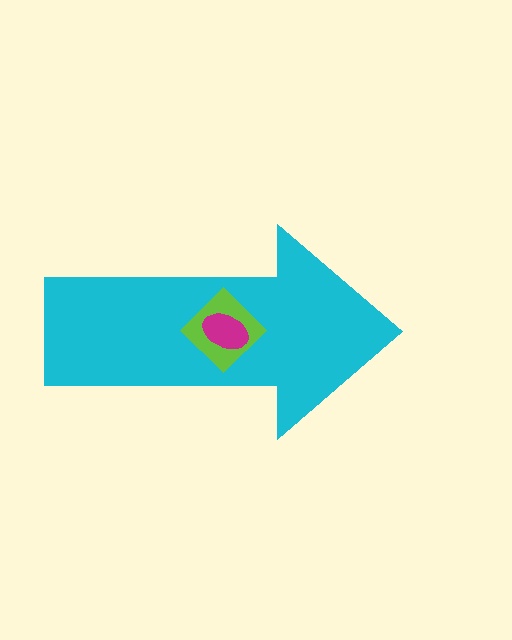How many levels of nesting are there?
3.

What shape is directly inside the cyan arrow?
The lime diamond.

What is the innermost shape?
The magenta ellipse.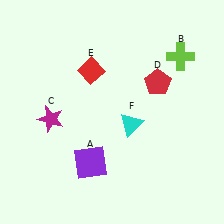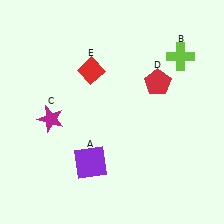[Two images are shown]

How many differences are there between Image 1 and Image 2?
There is 1 difference between the two images.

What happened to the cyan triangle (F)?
The cyan triangle (F) was removed in Image 2. It was in the bottom-right area of Image 1.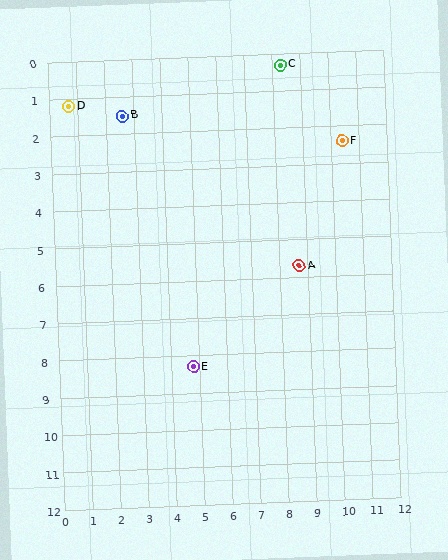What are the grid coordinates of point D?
Point D is at approximately (0.7, 1.2).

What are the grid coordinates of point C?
Point C is at approximately (8.3, 0.3).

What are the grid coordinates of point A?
Point A is at approximately (8.7, 5.7).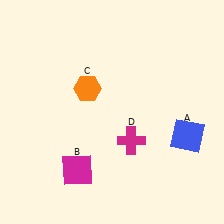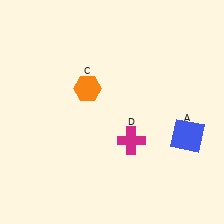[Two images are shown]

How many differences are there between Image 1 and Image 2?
There is 1 difference between the two images.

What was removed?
The magenta square (B) was removed in Image 2.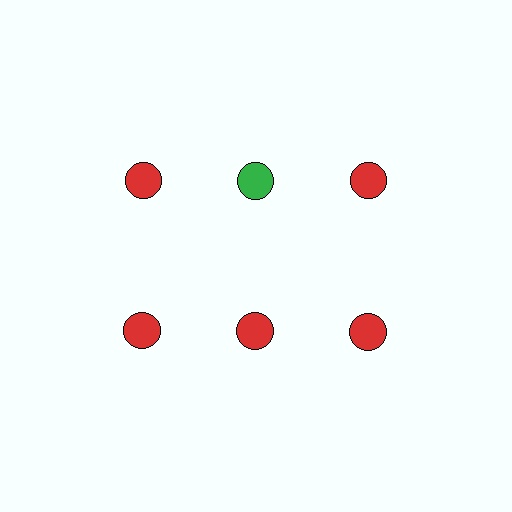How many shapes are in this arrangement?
There are 6 shapes arranged in a grid pattern.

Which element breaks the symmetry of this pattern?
The green circle in the top row, second from left column breaks the symmetry. All other shapes are red circles.